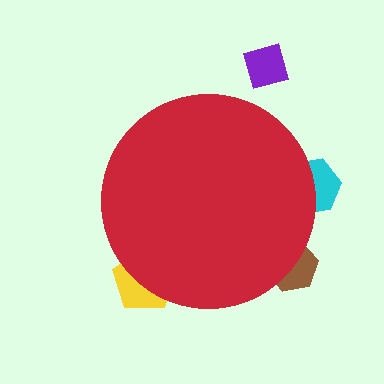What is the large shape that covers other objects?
A red circle.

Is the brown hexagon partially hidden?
Yes, the brown hexagon is partially hidden behind the red circle.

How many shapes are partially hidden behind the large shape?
3 shapes are partially hidden.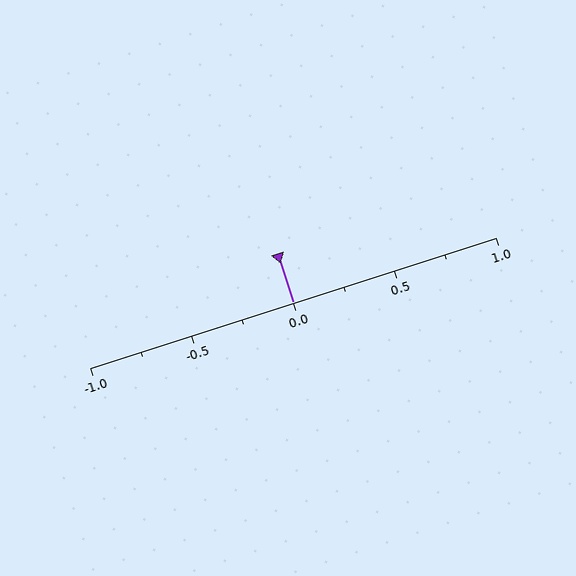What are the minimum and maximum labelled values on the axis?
The axis runs from -1.0 to 1.0.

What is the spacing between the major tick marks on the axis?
The major ticks are spaced 0.5 apart.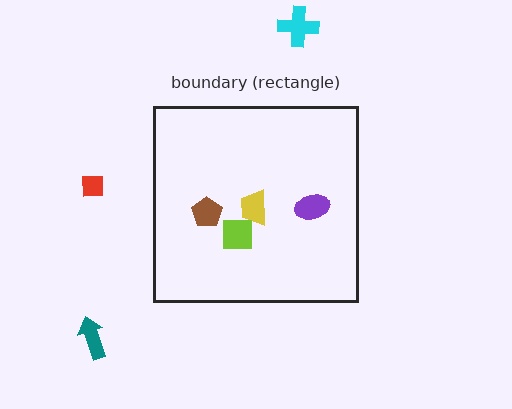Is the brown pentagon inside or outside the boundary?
Inside.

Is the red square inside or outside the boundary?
Outside.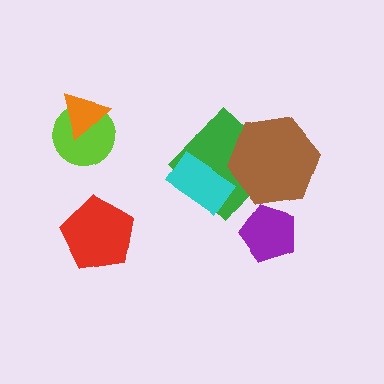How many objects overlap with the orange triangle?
1 object overlaps with the orange triangle.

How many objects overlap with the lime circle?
1 object overlaps with the lime circle.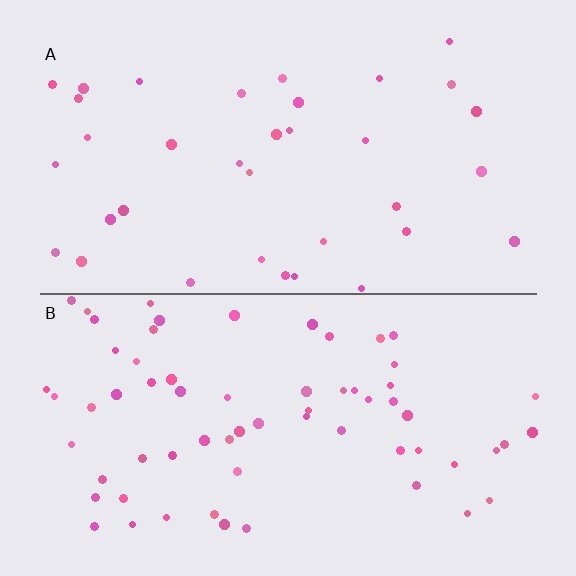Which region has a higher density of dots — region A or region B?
B (the bottom).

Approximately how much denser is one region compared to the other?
Approximately 1.9× — region B over region A.